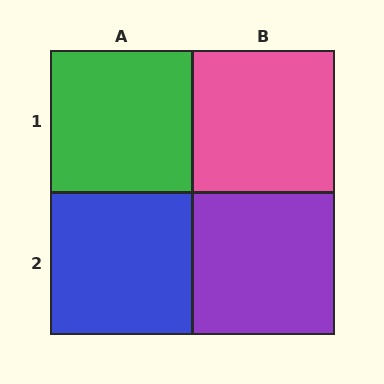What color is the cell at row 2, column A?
Blue.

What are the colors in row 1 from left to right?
Green, pink.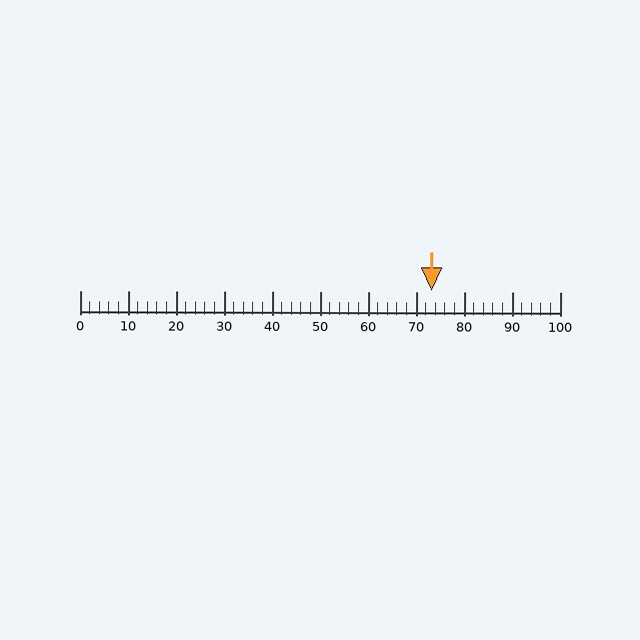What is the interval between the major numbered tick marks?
The major tick marks are spaced 10 units apart.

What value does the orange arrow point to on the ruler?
The orange arrow points to approximately 73.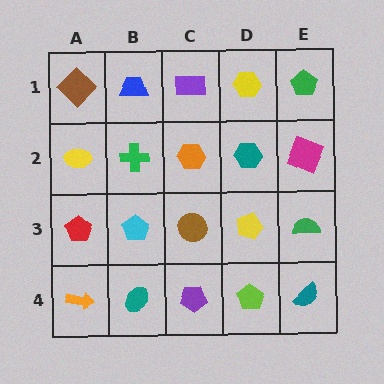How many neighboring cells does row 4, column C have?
3.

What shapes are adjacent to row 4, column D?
A yellow pentagon (row 3, column D), a purple pentagon (row 4, column C), a teal semicircle (row 4, column E).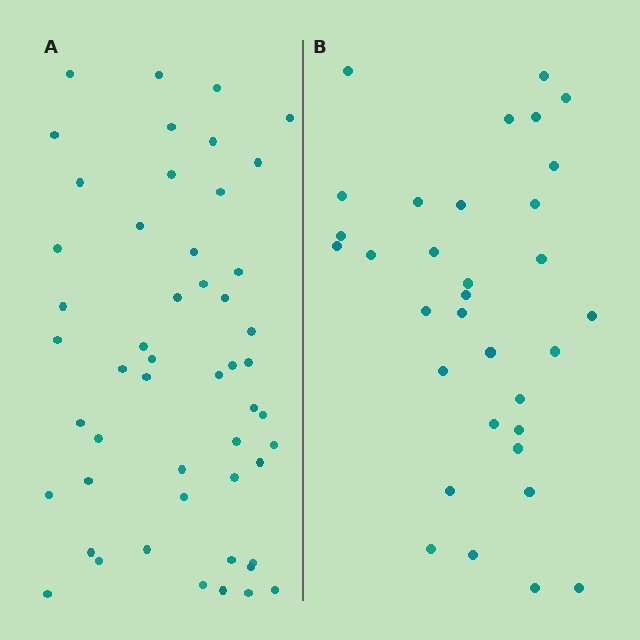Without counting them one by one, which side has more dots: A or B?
Region A (the left region) has more dots.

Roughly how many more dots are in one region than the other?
Region A has approximately 20 more dots than region B.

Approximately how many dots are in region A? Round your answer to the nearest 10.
About 50 dots. (The exact count is 51, which rounds to 50.)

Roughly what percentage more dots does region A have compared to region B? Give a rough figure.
About 55% more.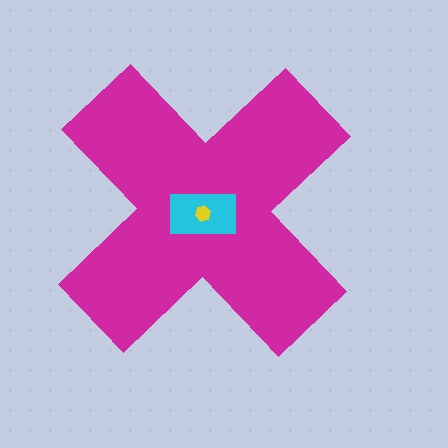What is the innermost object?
The yellow hexagon.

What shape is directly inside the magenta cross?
The cyan rectangle.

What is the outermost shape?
The magenta cross.